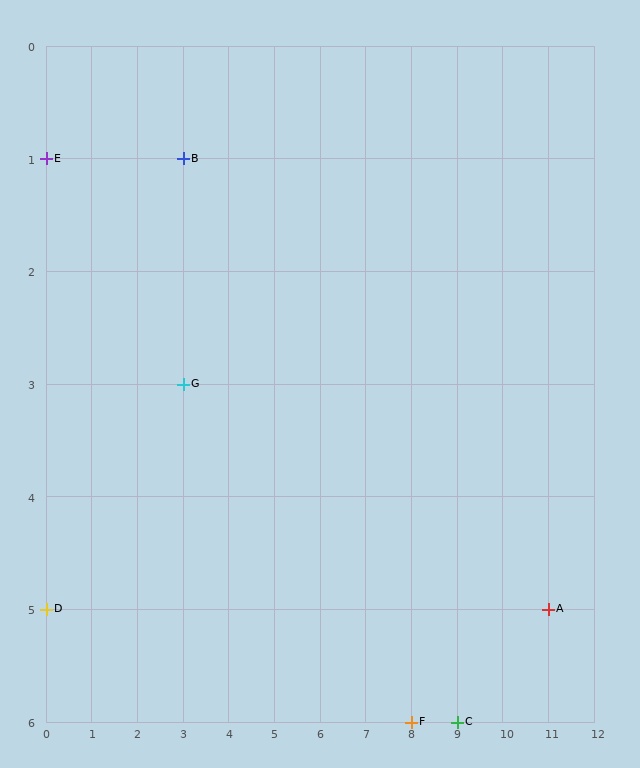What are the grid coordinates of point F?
Point F is at grid coordinates (8, 6).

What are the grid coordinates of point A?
Point A is at grid coordinates (11, 5).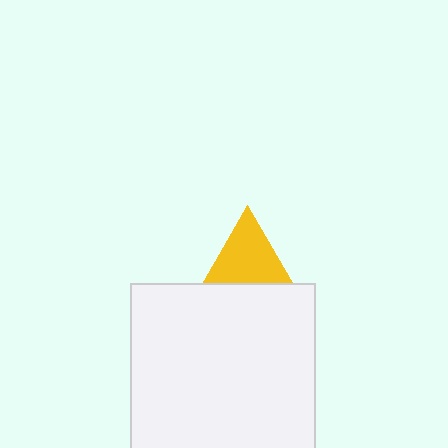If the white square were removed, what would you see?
You would see the complete yellow triangle.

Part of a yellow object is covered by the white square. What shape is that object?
It is a triangle.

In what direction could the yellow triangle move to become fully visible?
The yellow triangle could move up. That would shift it out from behind the white square entirely.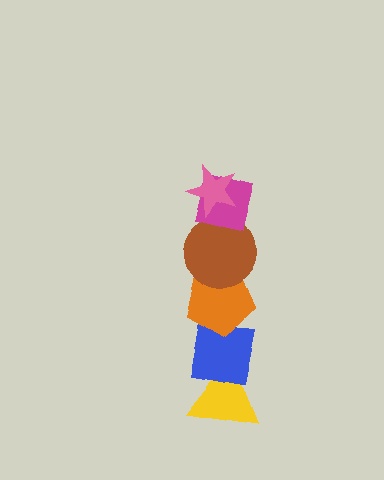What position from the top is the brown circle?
The brown circle is 3rd from the top.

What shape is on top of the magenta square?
The pink star is on top of the magenta square.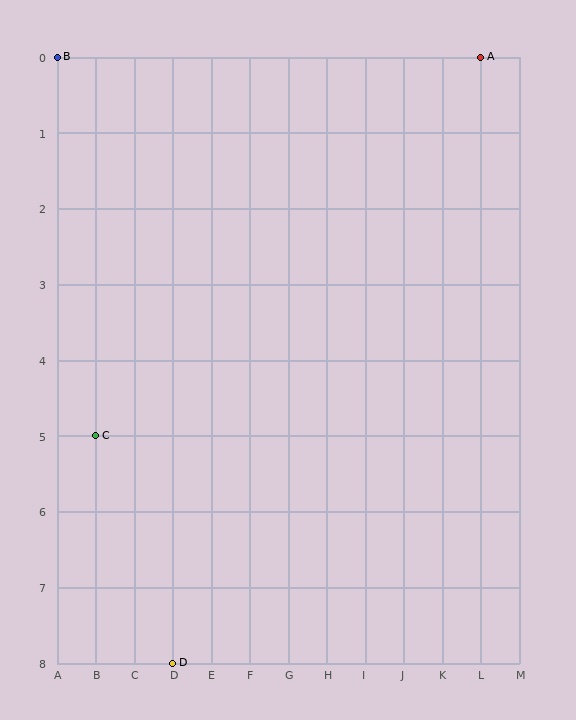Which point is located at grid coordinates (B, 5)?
Point C is at (B, 5).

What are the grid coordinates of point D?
Point D is at grid coordinates (D, 8).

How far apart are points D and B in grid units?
Points D and B are 3 columns and 8 rows apart (about 8.5 grid units diagonally).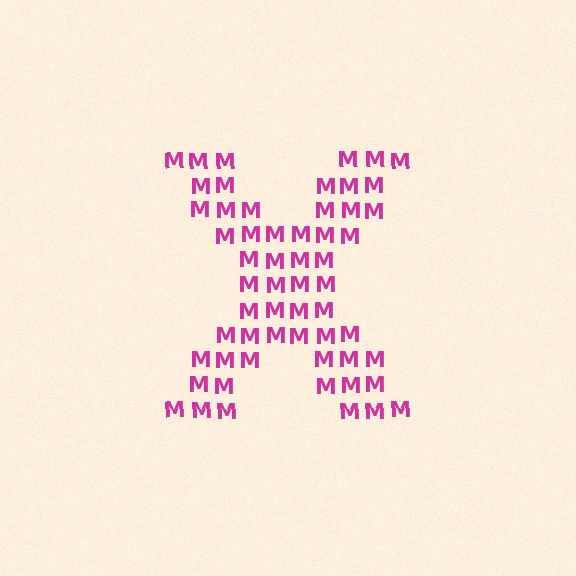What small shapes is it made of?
It is made of small letter M's.